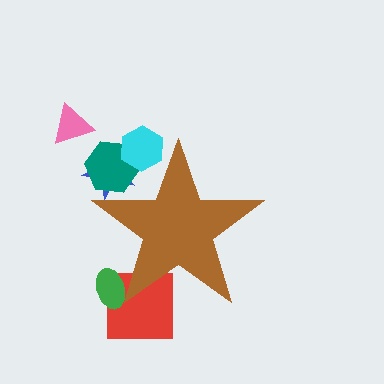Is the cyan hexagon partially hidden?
Yes, the cyan hexagon is partially hidden behind the brown star.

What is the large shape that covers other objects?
A brown star.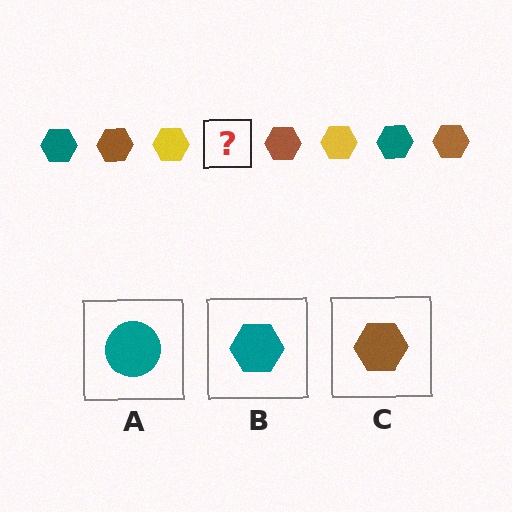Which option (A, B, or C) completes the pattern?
B.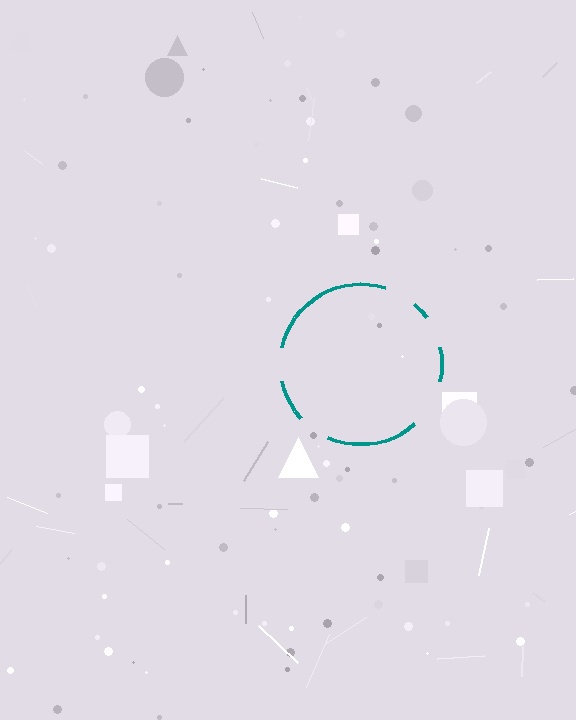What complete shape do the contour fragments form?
The contour fragments form a circle.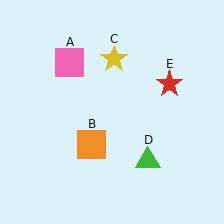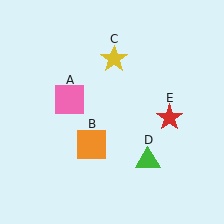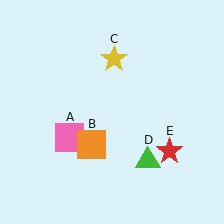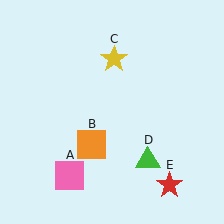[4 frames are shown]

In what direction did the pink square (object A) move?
The pink square (object A) moved down.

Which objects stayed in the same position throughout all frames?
Orange square (object B) and yellow star (object C) and green triangle (object D) remained stationary.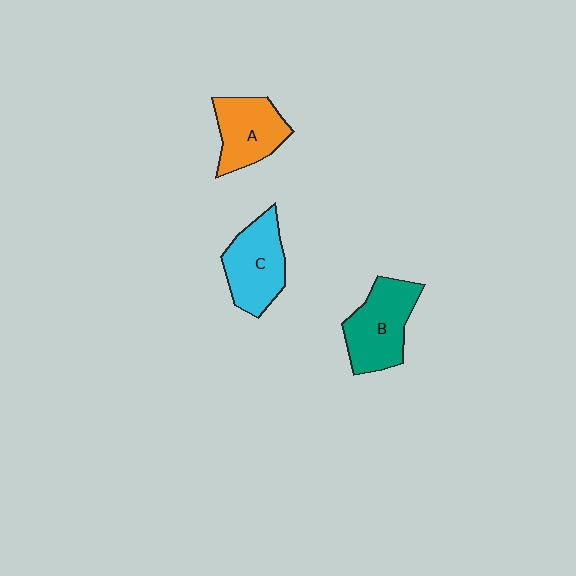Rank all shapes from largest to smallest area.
From largest to smallest: B (teal), C (cyan), A (orange).